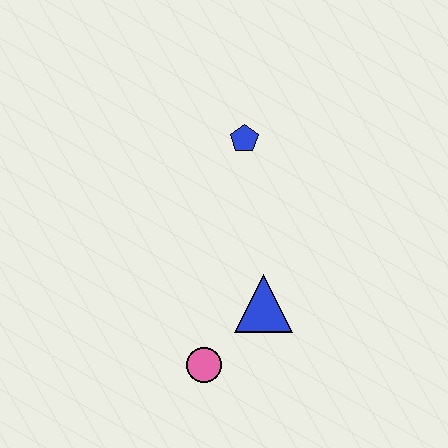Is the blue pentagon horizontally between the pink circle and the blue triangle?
Yes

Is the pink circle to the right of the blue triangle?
No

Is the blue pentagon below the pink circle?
No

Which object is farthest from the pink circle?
The blue pentagon is farthest from the pink circle.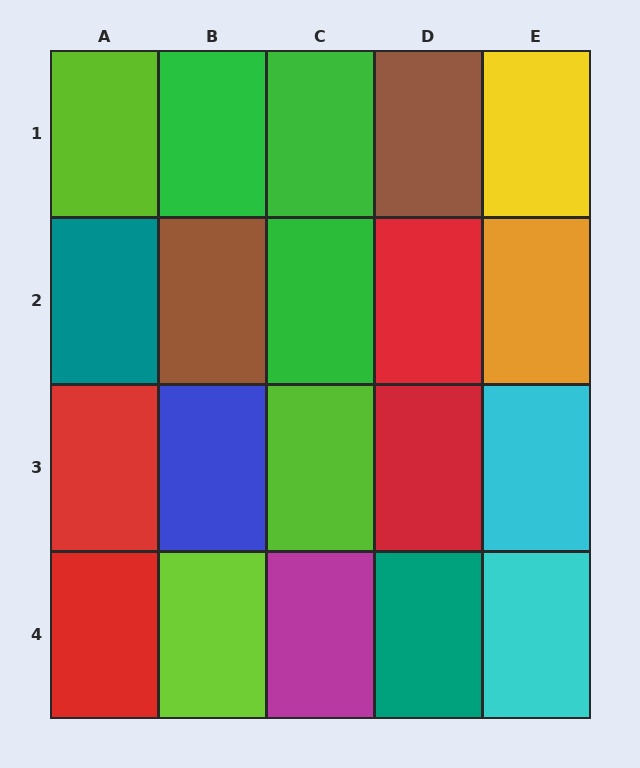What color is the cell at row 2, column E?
Orange.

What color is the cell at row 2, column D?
Red.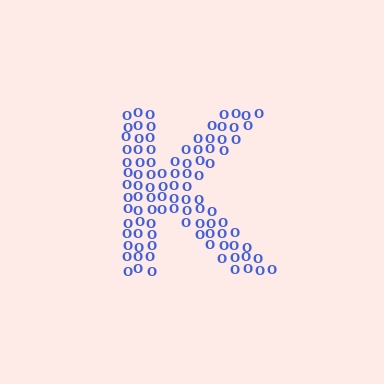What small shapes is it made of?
It is made of small letter O's.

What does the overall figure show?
The overall figure shows the letter K.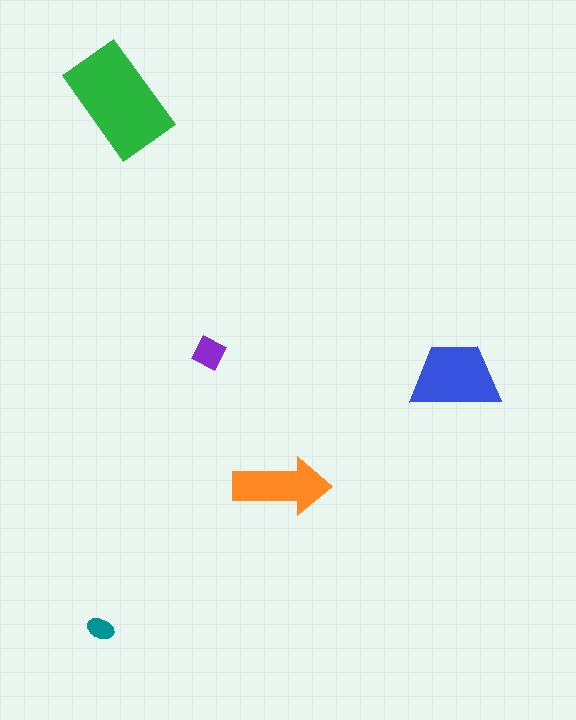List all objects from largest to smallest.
The green rectangle, the blue trapezoid, the orange arrow, the purple diamond, the teal ellipse.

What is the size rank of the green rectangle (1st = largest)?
1st.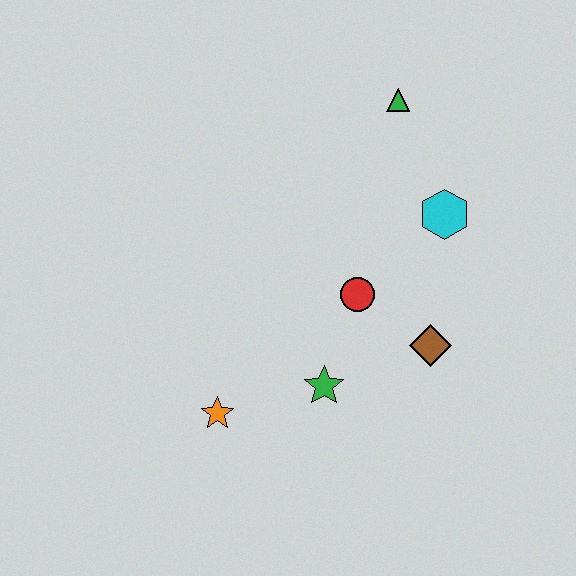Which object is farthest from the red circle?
The green triangle is farthest from the red circle.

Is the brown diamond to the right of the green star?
Yes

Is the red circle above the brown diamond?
Yes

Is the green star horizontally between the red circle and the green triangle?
No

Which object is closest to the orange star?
The green star is closest to the orange star.